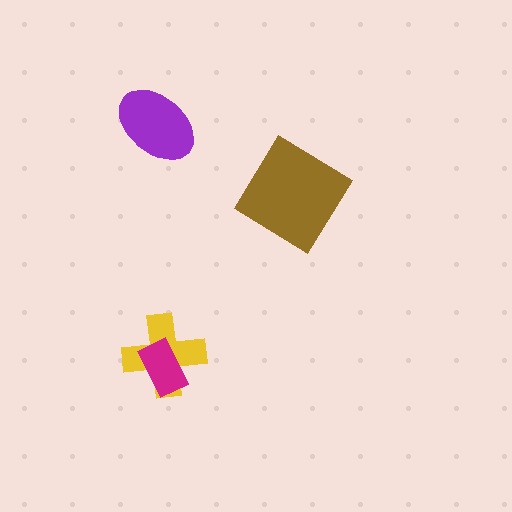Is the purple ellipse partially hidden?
No, no other shape covers it.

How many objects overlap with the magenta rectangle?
1 object overlaps with the magenta rectangle.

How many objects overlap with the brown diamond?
0 objects overlap with the brown diamond.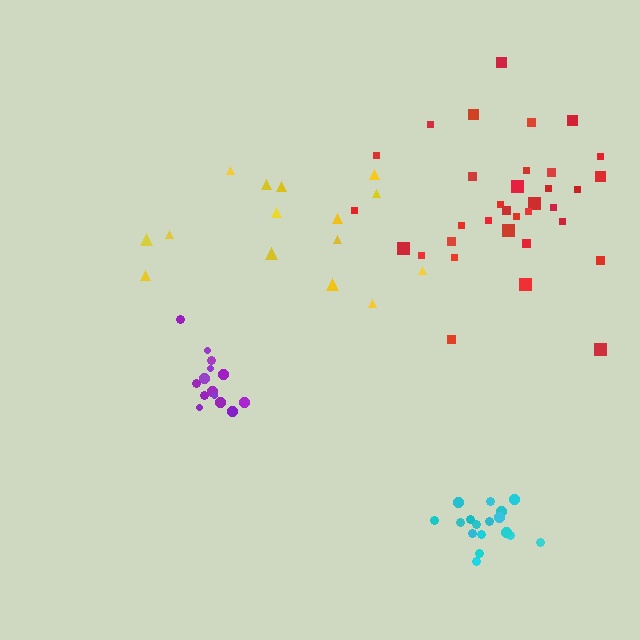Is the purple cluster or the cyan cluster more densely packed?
Cyan.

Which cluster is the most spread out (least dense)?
Yellow.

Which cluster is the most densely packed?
Cyan.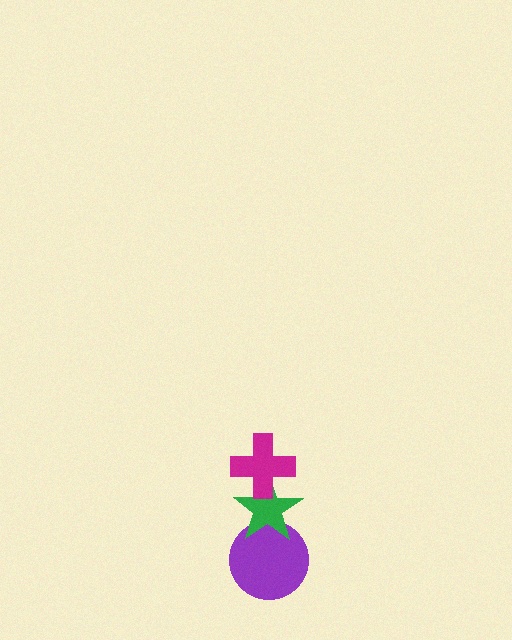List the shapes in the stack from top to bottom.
From top to bottom: the magenta cross, the green star, the purple circle.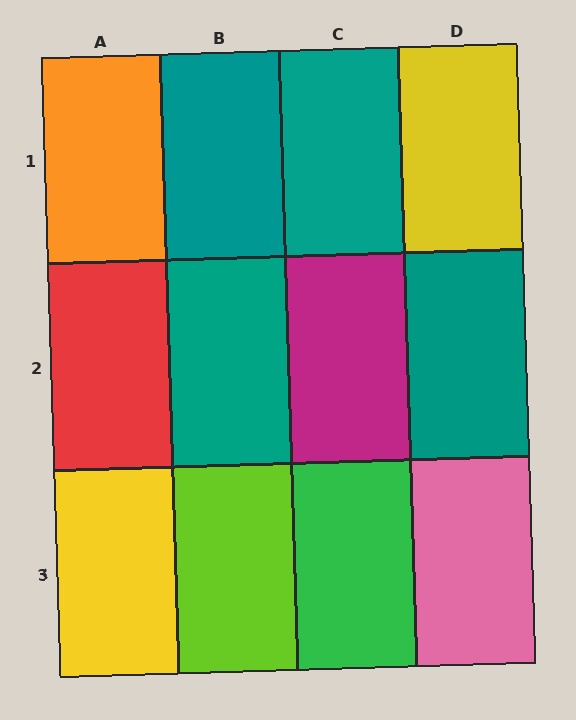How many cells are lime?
1 cell is lime.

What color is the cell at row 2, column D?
Teal.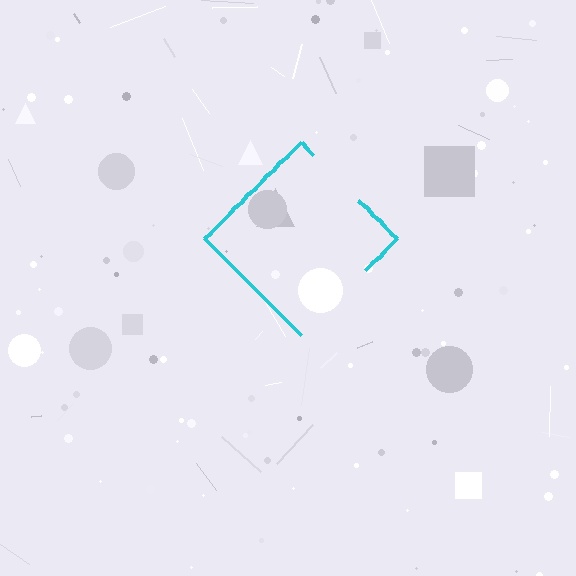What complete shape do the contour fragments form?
The contour fragments form a diamond.